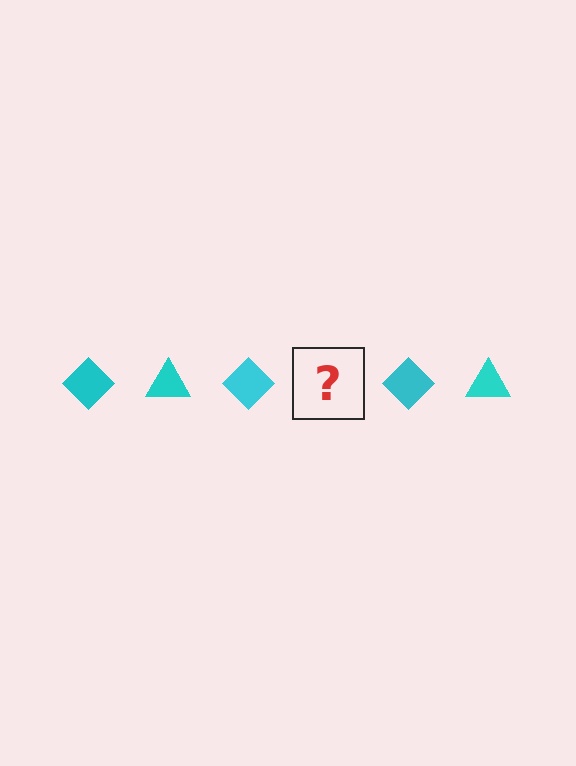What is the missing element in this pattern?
The missing element is a cyan triangle.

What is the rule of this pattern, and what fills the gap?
The rule is that the pattern cycles through diamond, triangle shapes in cyan. The gap should be filled with a cyan triangle.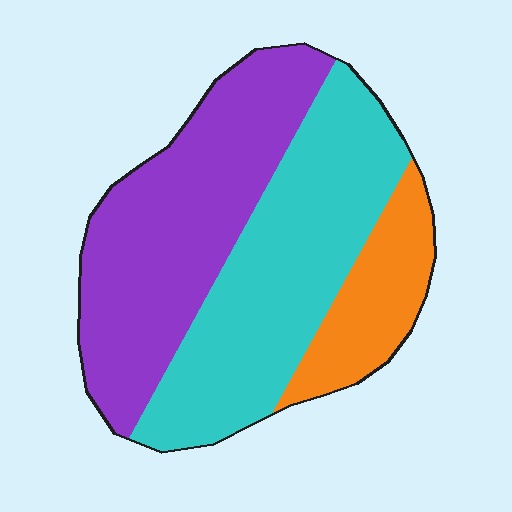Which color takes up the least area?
Orange, at roughly 15%.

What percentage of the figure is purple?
Purple takes up between a quarter and a half of the figure.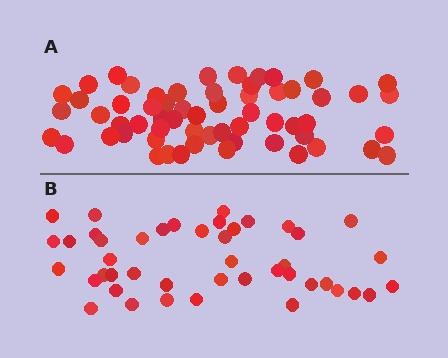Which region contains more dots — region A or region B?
Region A (the top region) has more dots.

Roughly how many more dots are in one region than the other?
Region A has approximately 15 more dots than region B.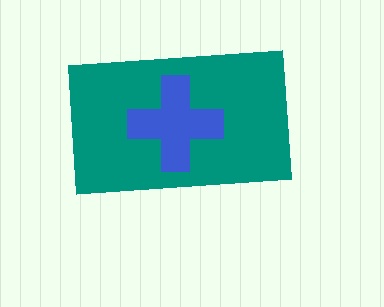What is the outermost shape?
The teal rectangle.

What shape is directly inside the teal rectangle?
The blue cross.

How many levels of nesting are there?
2.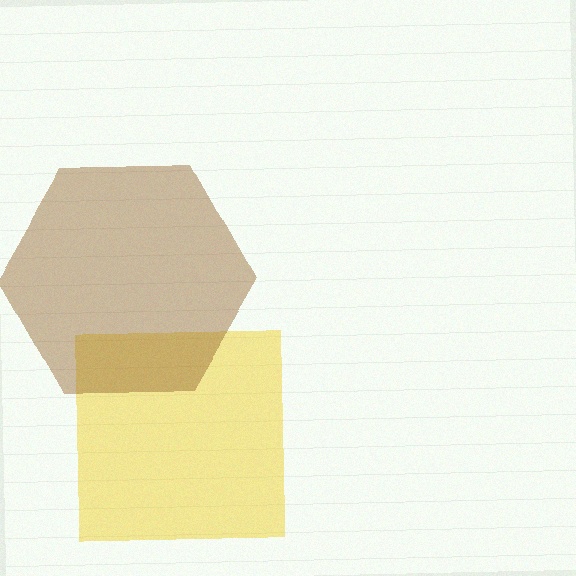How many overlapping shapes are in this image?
There are 2 overlapping shapes in the image.